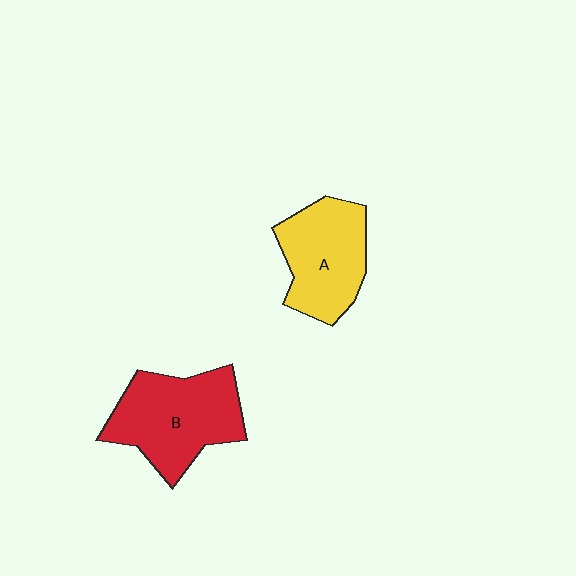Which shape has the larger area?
Shape B (red).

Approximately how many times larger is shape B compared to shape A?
Approximately 1.2 times.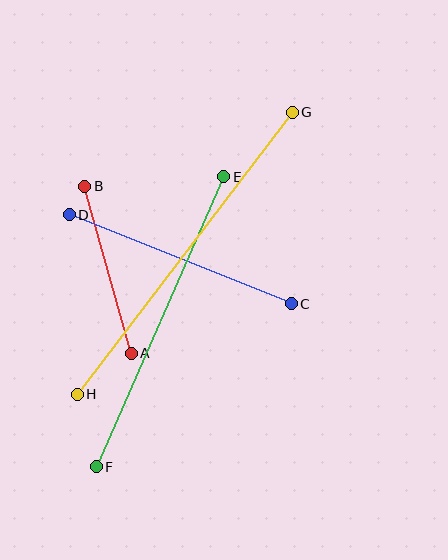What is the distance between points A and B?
The distance is approximately 173 pixels.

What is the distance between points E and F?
The distance is approximately 317 pixels.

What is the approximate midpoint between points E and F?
The midpoint is at approximately (160, 322) pixels.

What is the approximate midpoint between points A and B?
The midpoint is at approximately (108, 270) pixels.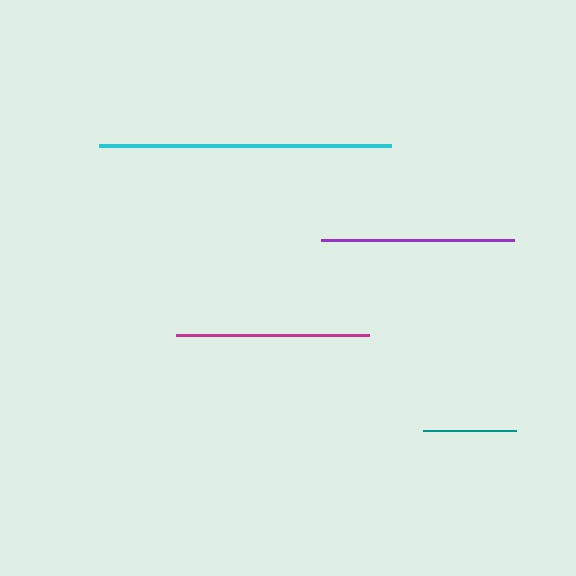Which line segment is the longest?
The cyan line is the longest at approximately 292 pixels.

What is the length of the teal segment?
The teal segment is approximately 93 pixels long.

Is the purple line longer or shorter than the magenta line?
The magenta line is longer than the purple line.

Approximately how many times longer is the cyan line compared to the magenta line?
The cyan line is approximately 1.5 times the length of the magenta line.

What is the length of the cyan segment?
The cyan segment is approximately 292 pixels long.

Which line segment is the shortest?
The teal line is the shortest at approximately 93 pixels.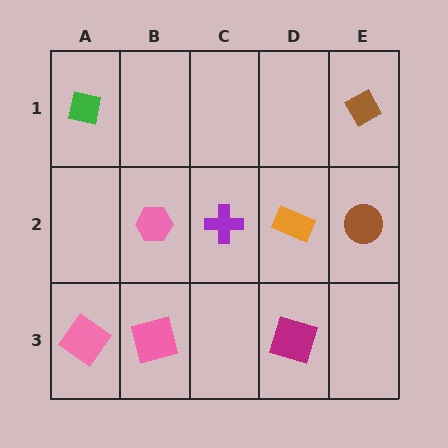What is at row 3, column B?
A pink square.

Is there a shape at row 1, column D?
No, that cell is empty.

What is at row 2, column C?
A purple cross.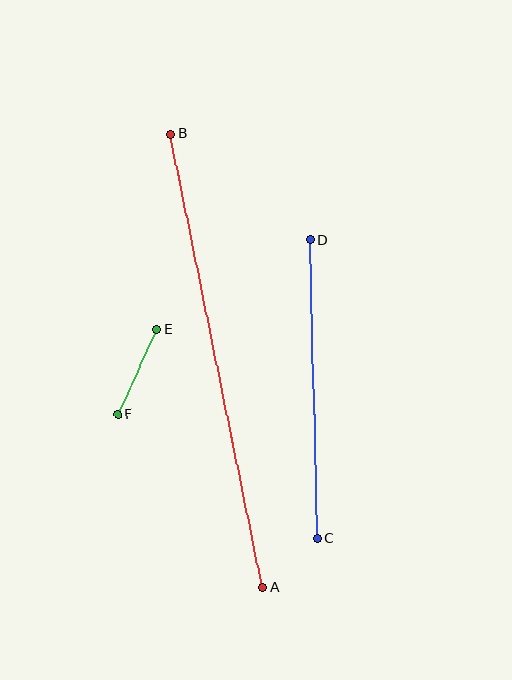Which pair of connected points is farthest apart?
Points A and B are farthest apart.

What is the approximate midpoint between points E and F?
The midpoint is at approximately (137, 372) pixels.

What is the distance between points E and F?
The distance is approximately 93 pixels.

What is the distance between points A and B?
The distance is approximately 462 pixels.